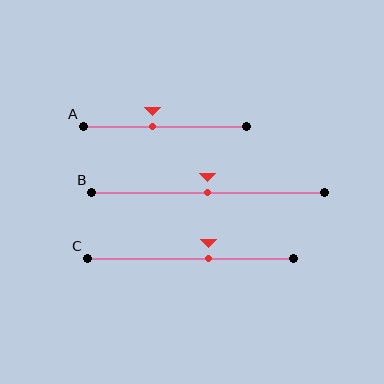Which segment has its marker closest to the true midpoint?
Segment B has its marker closest to the true midpoint.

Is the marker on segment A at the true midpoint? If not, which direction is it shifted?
No, the marker on segment A is shifted to the left by about 8% of the segment length.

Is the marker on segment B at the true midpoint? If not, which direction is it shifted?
Yes, the marker on segment B is at the true midpoint.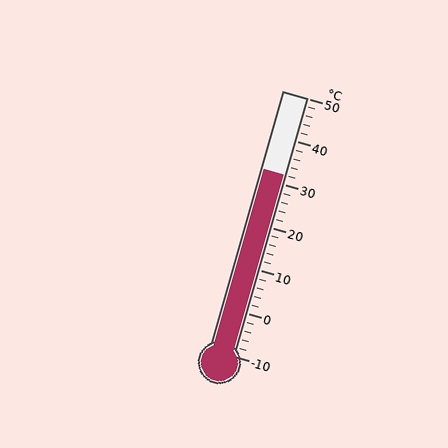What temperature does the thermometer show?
The thermometer shows approximately 32°C.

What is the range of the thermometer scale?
The thermometer scale ranges from -10°C to 50°C.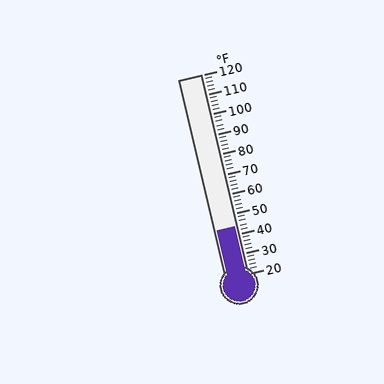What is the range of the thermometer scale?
The thermometer scale ranges from 20°F to 120°F.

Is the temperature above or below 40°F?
The temperature is above 40°F.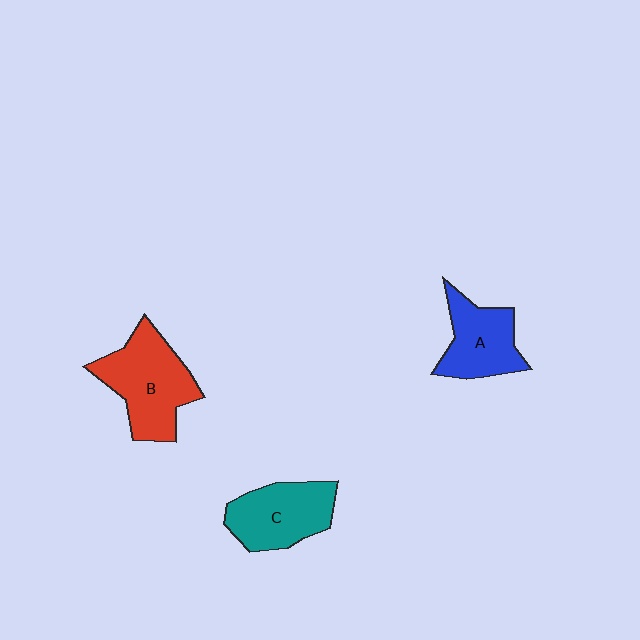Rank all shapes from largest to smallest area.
From largest to smallest: B (red), C (teal), A (blue).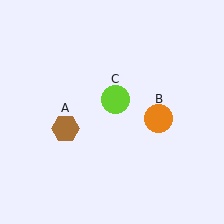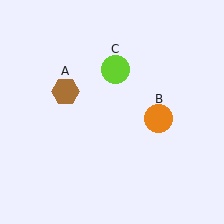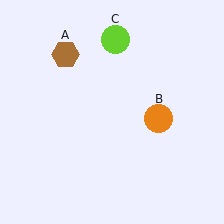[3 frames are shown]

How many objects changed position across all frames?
2 objects changed position: brown hexagon (object A), lime circle (object C).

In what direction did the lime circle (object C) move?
The lime circle (object C) moved up.